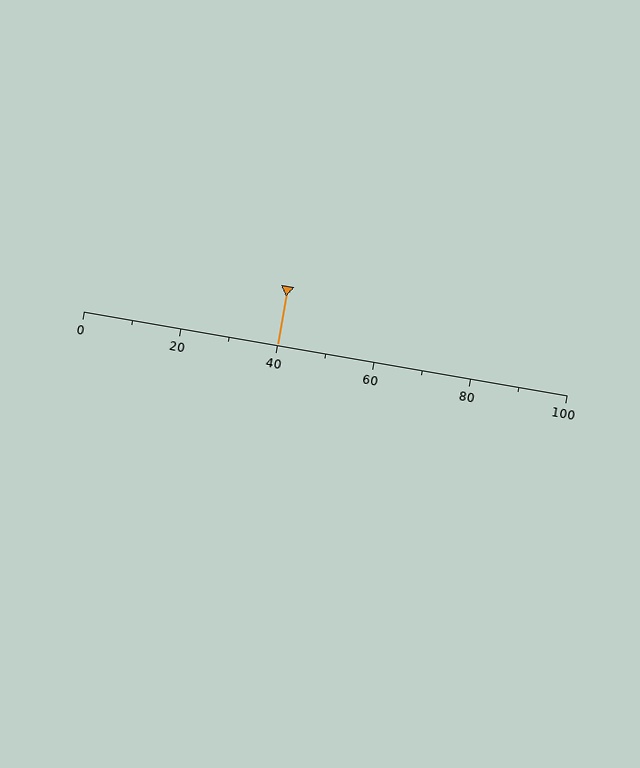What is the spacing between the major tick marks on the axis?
The major ticks are spaced 20 apart.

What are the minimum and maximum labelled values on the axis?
The axis runs from 0 to 100.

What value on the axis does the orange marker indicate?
The marker indicates approximately 40.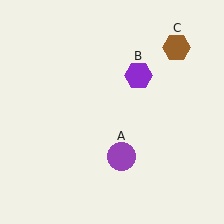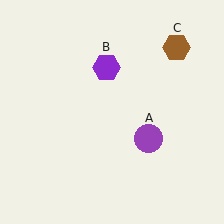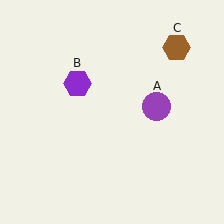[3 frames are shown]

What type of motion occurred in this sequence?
The purple circle (object A), purple hexagon (object B) rotated counterclockwise around the center of the scene.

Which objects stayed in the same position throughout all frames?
Brown hexagon (object C) remained stationary.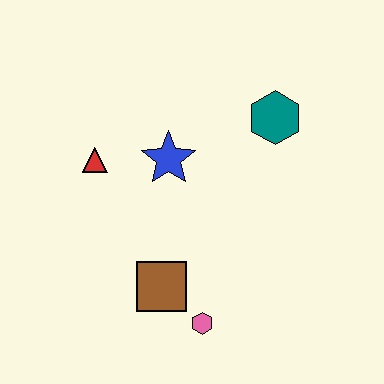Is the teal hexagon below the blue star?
No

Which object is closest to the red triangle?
The blue star is closest to the red triangle.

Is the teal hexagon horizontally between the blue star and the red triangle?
No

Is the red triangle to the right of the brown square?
No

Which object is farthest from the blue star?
The pink hexagon is farthest from the blue star.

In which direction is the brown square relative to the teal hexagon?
The brown square is below the teal hexagon.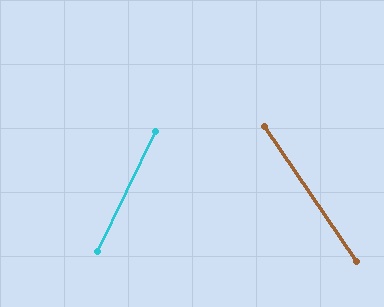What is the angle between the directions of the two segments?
Approximately 60 degrees.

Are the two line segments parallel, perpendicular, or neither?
Neither parallel nor perpendicular — they differ by about 60°.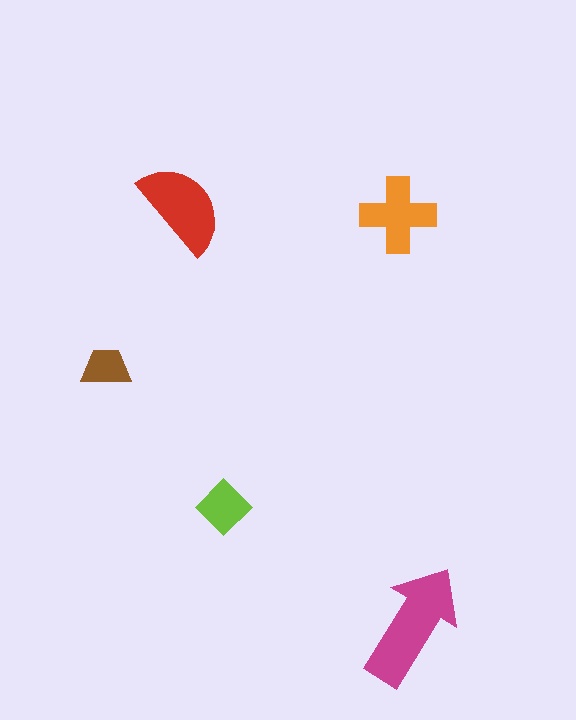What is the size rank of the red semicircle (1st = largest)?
2nd.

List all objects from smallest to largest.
The brown trapezoid, the lime diamond, the orange cross, the red semicircle, the magenta arrow.